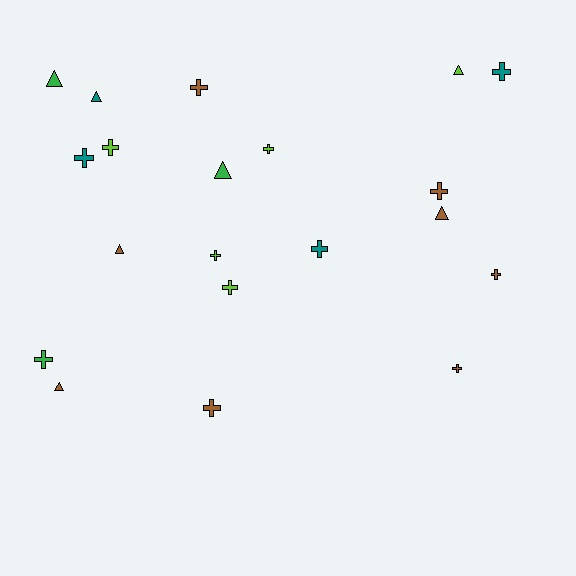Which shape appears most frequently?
Cross, with 13 objects.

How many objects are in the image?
There are 20 objects.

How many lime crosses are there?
There are 4 lime crosses.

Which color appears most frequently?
Brown, with 8 objects.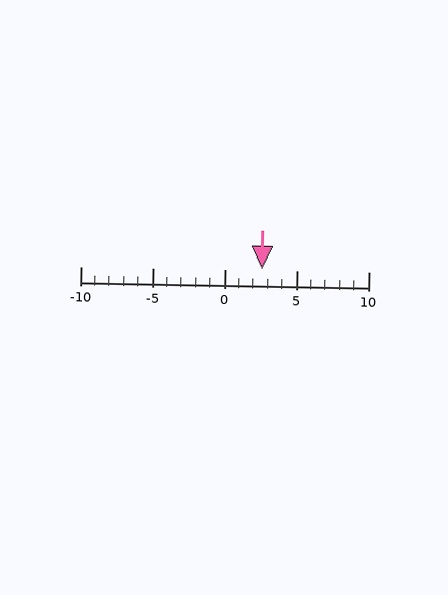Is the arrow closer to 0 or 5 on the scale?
The arrow is closer to 5.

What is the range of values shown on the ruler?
The ruler shows values from -10 to 10.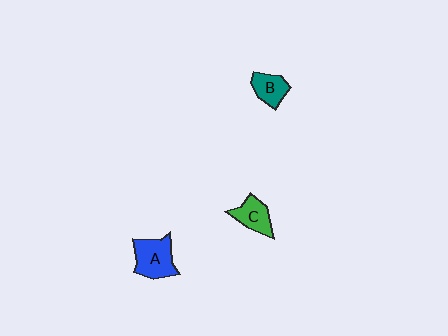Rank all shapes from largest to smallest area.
From largest to smallest: A (blue), C (green), B (teal).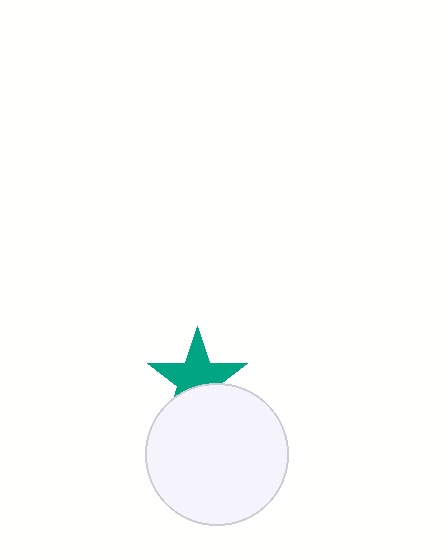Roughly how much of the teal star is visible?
About half of it is visible (roughly 64%).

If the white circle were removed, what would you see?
You would see the complete teal star.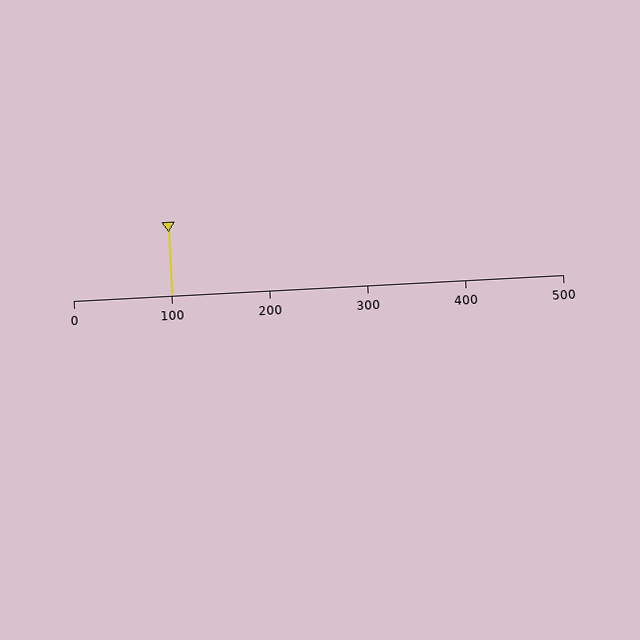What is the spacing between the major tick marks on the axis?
The major ticks are spaced 100 apart.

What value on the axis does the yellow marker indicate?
The marker indicates approximately 100.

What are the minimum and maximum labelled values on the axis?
The axis runs from 0 to 500.